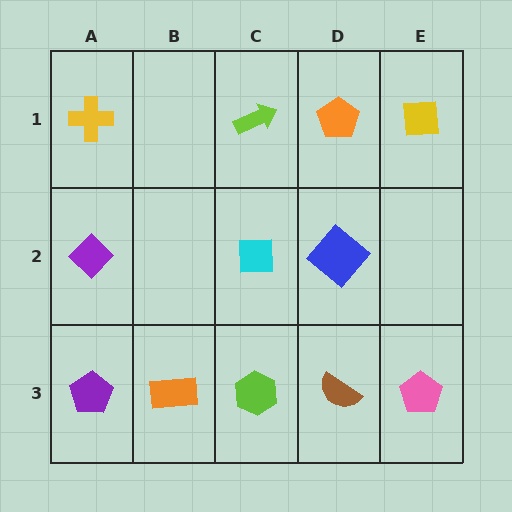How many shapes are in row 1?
4 shapes.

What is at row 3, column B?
An orange rectangle.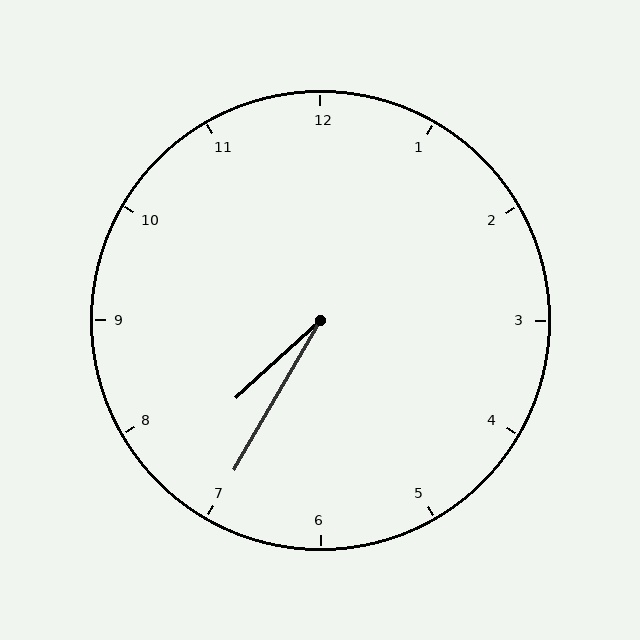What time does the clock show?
7:35.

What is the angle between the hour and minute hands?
Approximately 18 degrees.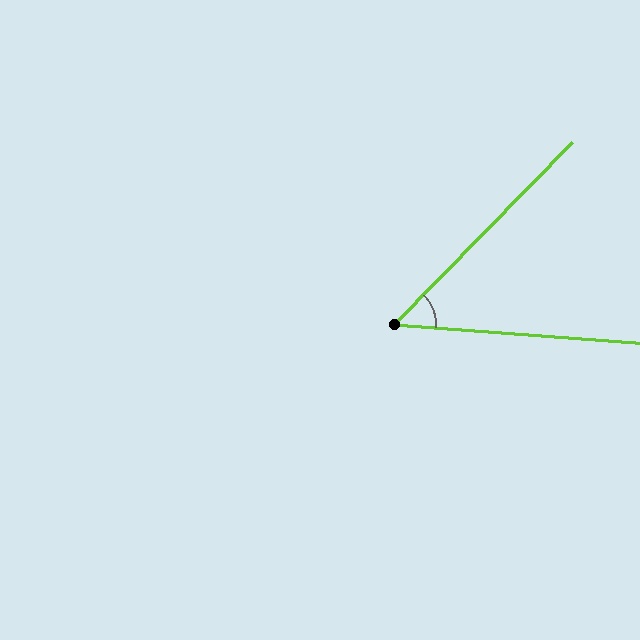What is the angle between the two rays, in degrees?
Approximately 50 degrees.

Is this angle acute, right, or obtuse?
It is acute.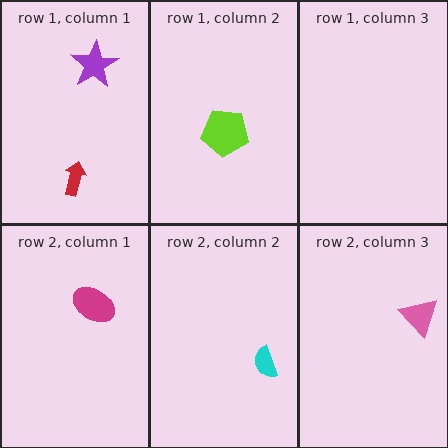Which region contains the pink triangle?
The row 2, column 3 region.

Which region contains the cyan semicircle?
The row 2, column 2 region.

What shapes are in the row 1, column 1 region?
The purple star, the red arrow.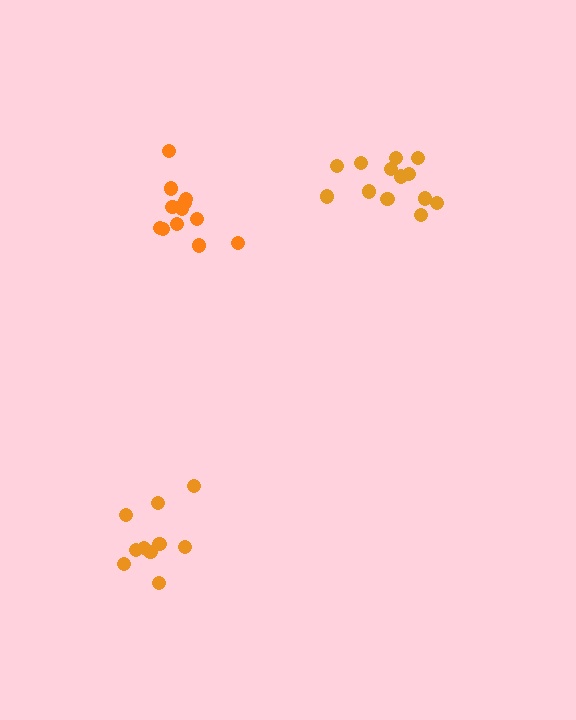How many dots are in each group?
Group 1: 12 dots, Group 2: 10 dots, Group 3: 13 dots (35 total).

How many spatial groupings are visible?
There are 3 spatial groupings.